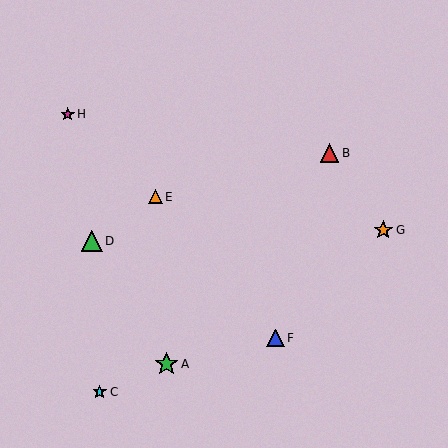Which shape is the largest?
The green star (labeled A) is the largest.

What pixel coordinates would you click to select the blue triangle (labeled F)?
Click at (275, 338) to select the blue triangle F.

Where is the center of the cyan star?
The center of the cyan star is at (100, 392).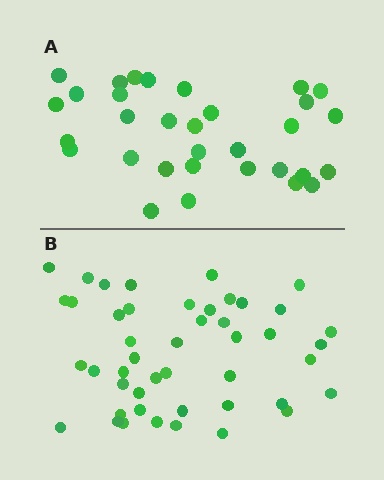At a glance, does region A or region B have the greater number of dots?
Region B (the bottom region) has more dots.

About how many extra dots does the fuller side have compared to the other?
Region B has approximately 15 more dots than region A.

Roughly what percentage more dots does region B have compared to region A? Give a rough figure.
About 45% more.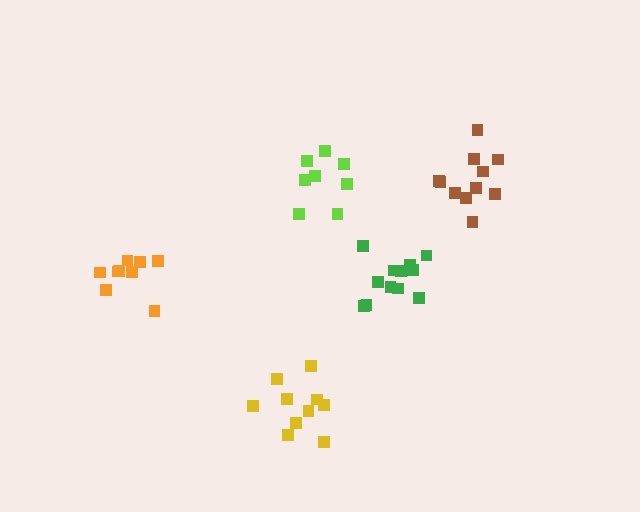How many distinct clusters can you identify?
There are 5 distinct clusters.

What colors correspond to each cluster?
The clusters are colored: brown, yellow, lime, orange, green.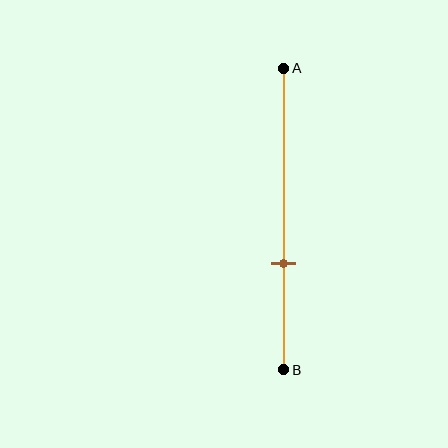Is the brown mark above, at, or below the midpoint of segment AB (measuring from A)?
The brown mark is below the midpoint of segment AB.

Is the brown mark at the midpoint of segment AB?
No, the mark is at about 65% from A, not at the 50% midpoint.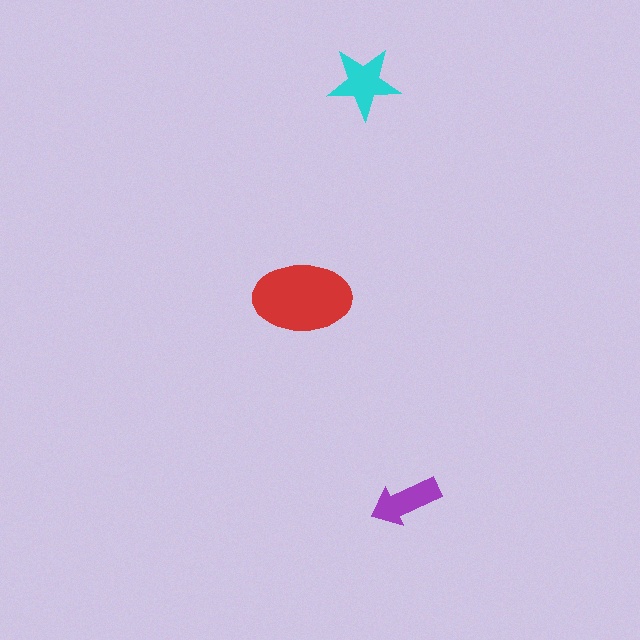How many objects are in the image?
There are 3 objects in the image.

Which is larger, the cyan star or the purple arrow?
The cyan star.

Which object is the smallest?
The purple arrow.